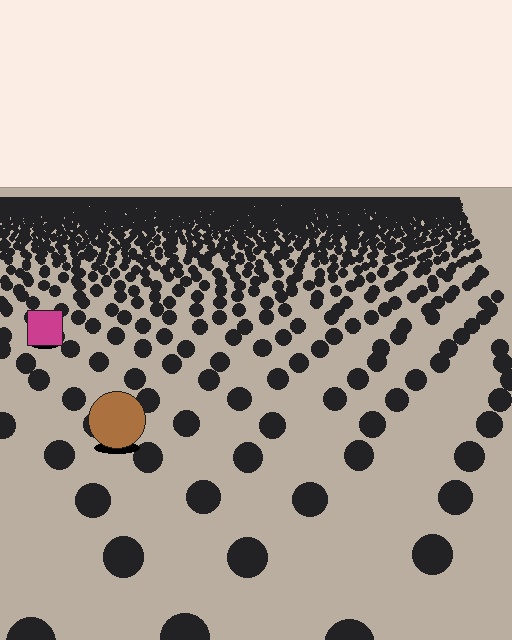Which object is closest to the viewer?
The brown circle is closest. The texture marks near it are larger and more spread out.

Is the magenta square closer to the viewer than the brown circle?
No. The brown circle is closer — you can tell from the texture gradient: the ground texture is coarser near it.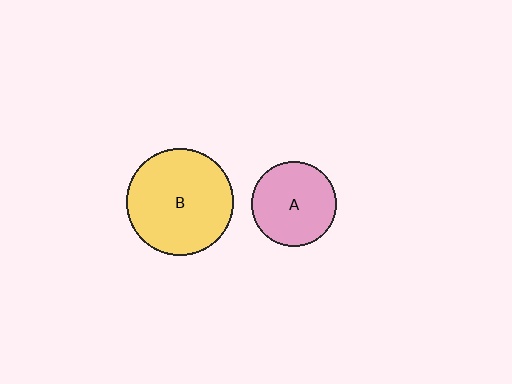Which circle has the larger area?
Circle B (yellow).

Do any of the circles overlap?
No, none of the circles overlap.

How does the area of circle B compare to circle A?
Approximately 1.6 times.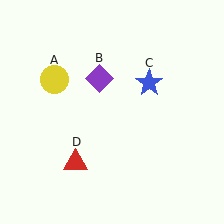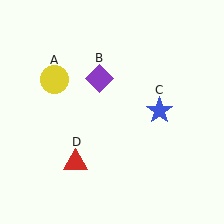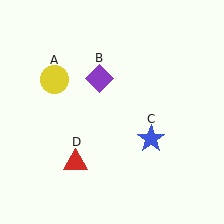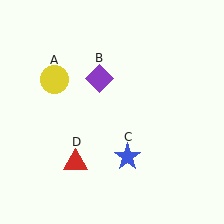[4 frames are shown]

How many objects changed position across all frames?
1 object changed position: blue star (object C).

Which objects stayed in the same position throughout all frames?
Yellow circle (object A) and purple diamond (object B) and red triangle (object D) remained stationary.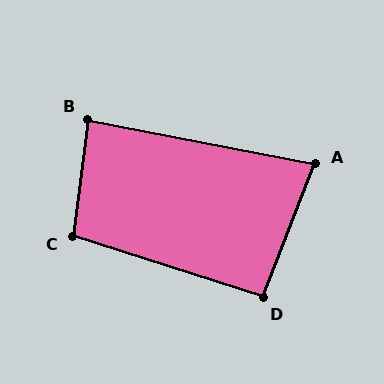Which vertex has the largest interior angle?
C, at approximately 101 degrees.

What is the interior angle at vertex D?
Approximately 94 degrees (approximately right).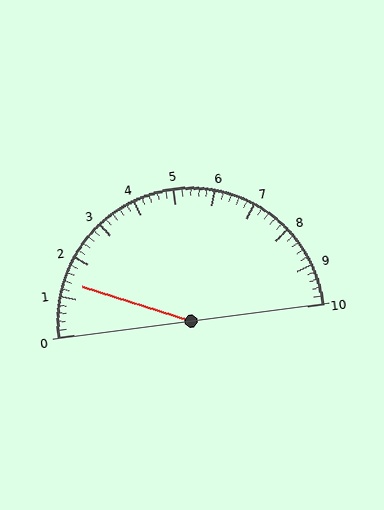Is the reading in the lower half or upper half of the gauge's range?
The reading is in the lower half of the range (0 to 10).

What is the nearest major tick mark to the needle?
The nearest major tick mark is 1.